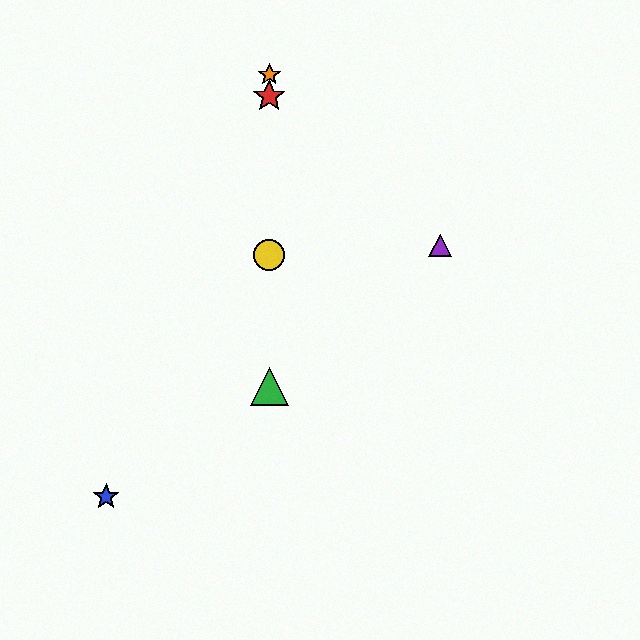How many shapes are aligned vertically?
4 shapes (the red star, the green triangle, the yellow circle, the orange star) are aligned vertically.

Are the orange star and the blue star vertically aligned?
No, the orange star is at x≈269 and the blue star is at x≈106.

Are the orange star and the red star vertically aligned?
Yes, both are at x≈269.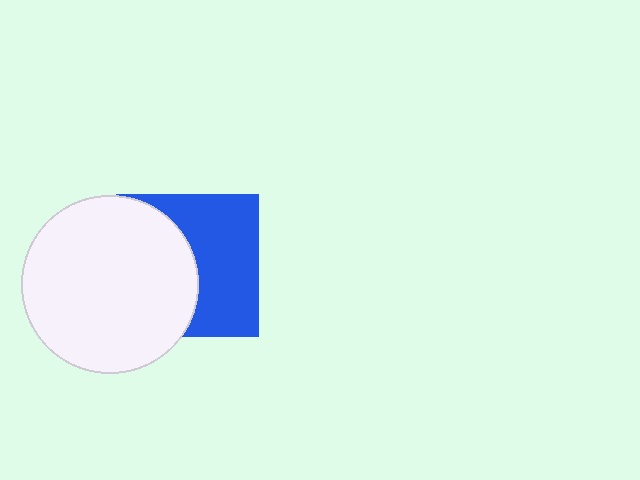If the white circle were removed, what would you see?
You would see the complete blue square.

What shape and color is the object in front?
The object in front is a white circle.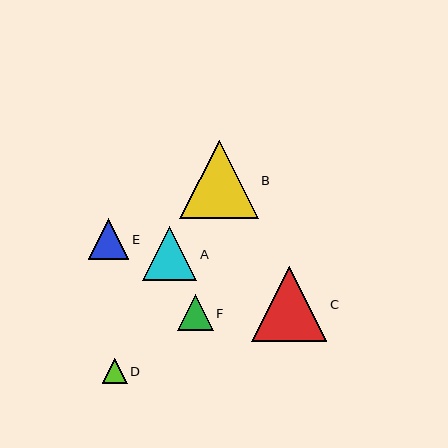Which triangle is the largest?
Triangle B is the largest with a size of approximately 78 pixels.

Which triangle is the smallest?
Triangle D is the smallest with a size of approximately 25 pixels.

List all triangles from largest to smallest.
From largest to smallest: B, C, A, E, F, D.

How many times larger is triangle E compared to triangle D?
Triangle E is approximately 1.6 times the size of triangle D.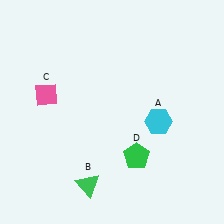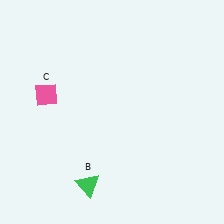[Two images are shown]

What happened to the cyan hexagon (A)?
The cyan hexagon (A) was removed in Image 2. It was in the bottom-right area of Image 1.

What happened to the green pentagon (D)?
The green pentagon (D) was removed in Image 2. It was in the bottom-right area of Image 1.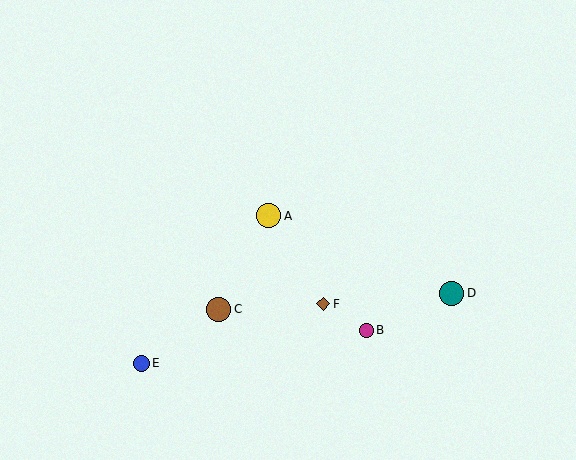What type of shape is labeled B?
Shape B is a magenta circle.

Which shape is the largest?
The yellow circle (labeled A) is the largest.